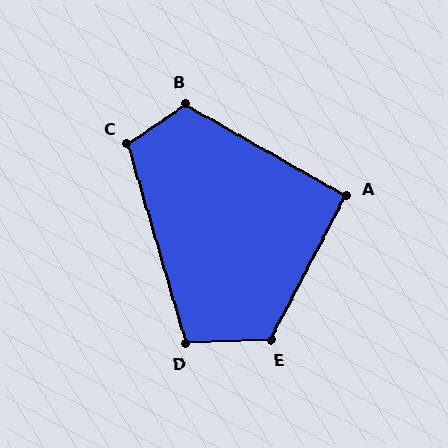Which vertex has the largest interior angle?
E, at approximately 119 degrees.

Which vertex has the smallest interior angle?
A, at approximately 92 degrees.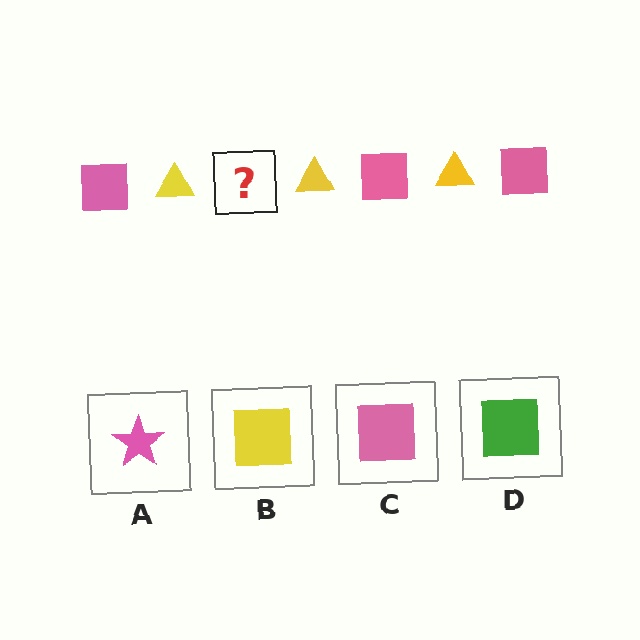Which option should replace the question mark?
Option C.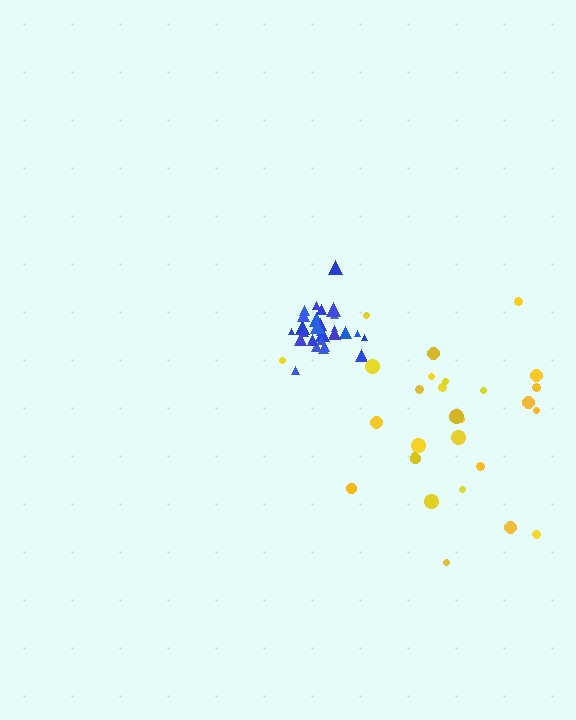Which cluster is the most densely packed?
Blue.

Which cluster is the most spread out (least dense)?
Yellow.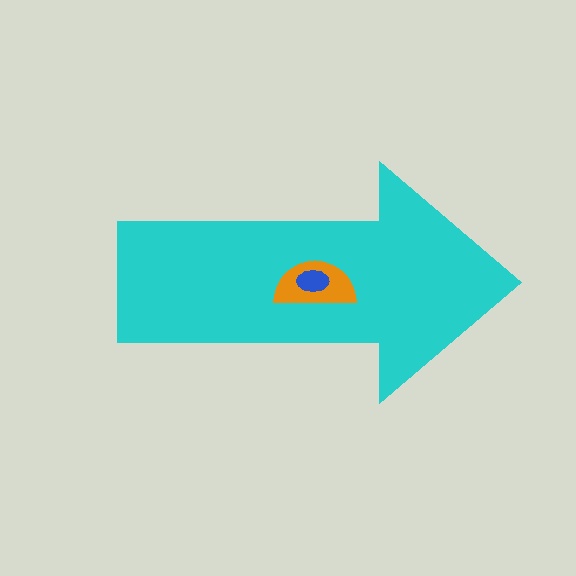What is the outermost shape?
The cyan arrow.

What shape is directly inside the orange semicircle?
The blue ellipse.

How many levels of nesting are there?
3.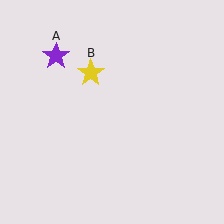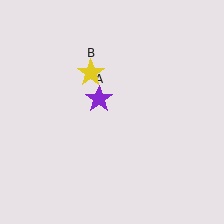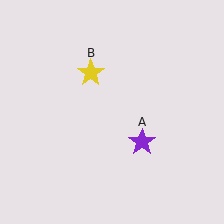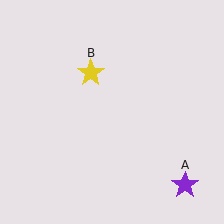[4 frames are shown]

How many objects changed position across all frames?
1 object changed position: purple star (object A).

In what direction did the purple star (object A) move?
The purple star (object A) moved down and to the right.